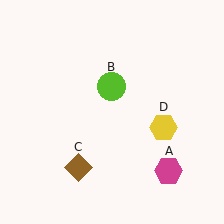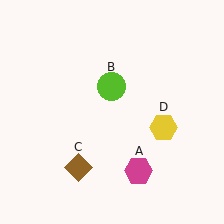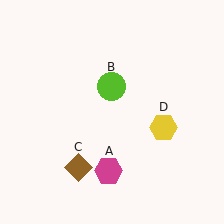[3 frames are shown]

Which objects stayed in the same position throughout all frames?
Lime circle (object B) and brown diamond (object C) and yellow hexagon (object D) remained stationary.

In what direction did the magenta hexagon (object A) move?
The magenta hexagon (object A) moved left.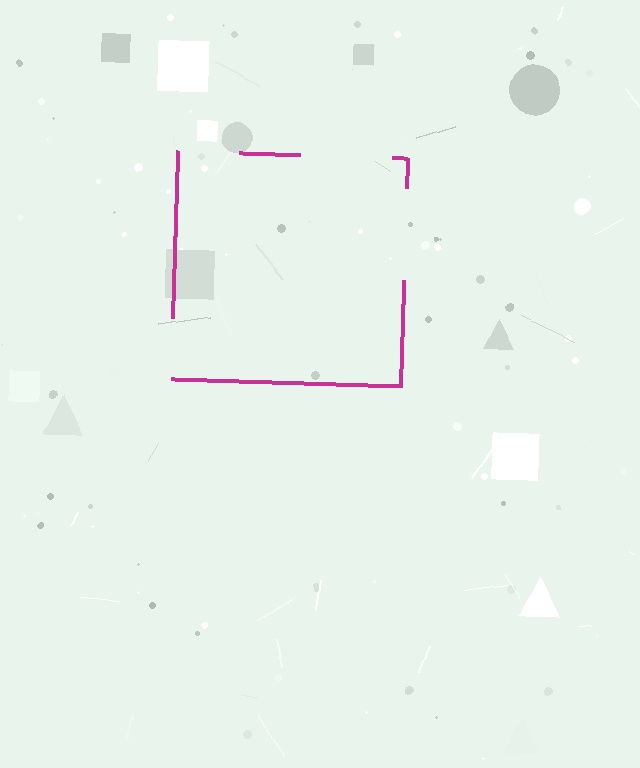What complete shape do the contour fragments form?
The contour fragments form a square.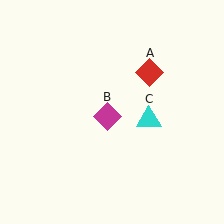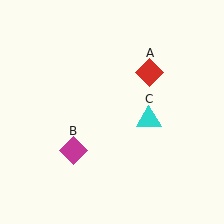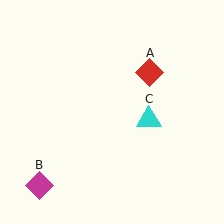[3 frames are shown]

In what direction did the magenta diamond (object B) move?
The magenta diamond (object B) moved down and to the left.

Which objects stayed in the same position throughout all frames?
Red diamond (object A) and cyan triangle (object C) remained stationary.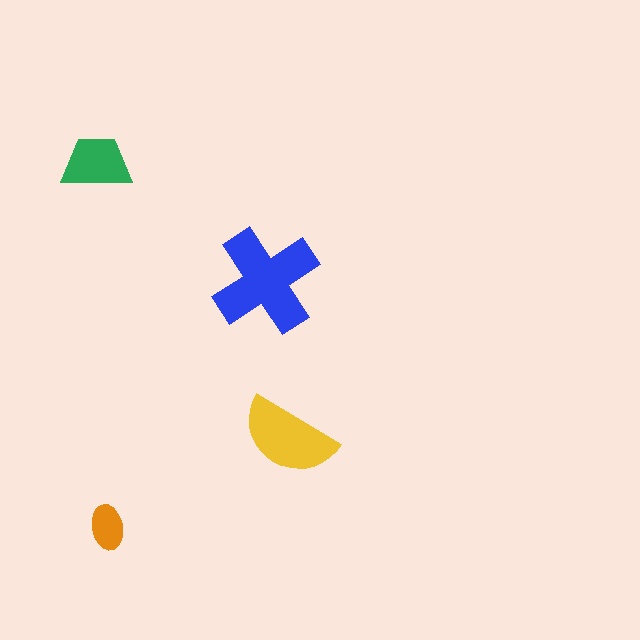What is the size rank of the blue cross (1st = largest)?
1st.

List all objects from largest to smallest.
The blue cross, the yellow semicircle, the green trapezoid, the orange ellipse.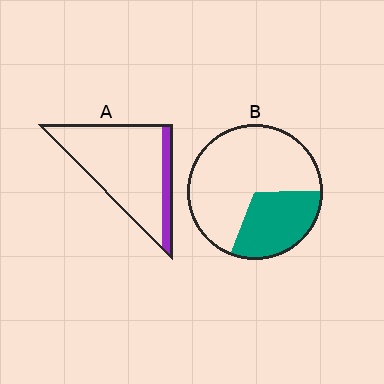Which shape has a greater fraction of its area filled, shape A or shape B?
Shape B.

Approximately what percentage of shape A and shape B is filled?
A is approximately 15% and B is approximately 30%.